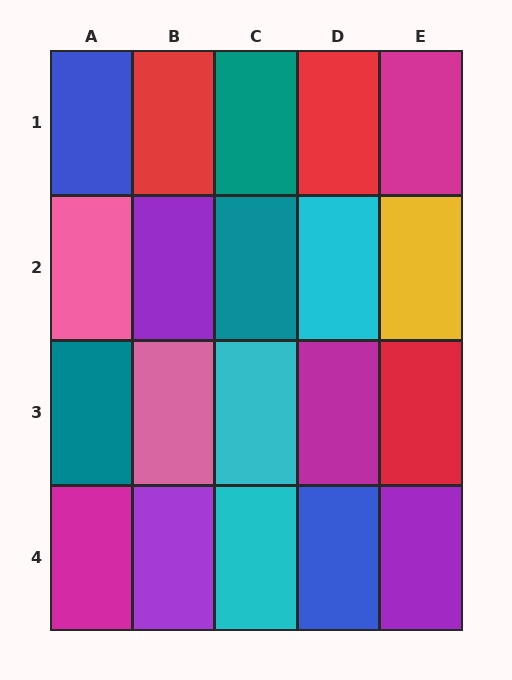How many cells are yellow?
1 cell is yellow.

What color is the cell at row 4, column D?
Blue.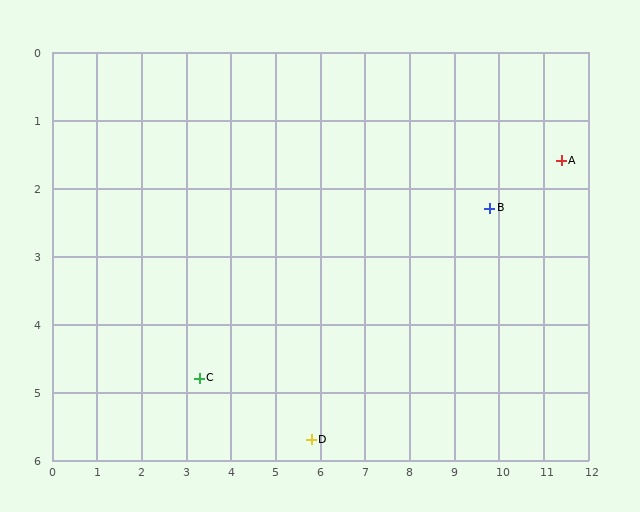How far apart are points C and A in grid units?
Points C and A are about 8.7 grid units apart.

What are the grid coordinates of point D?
Point D is at approximately (5.8, 5.7).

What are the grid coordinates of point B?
Point B is at approximately (9.8, 2.3).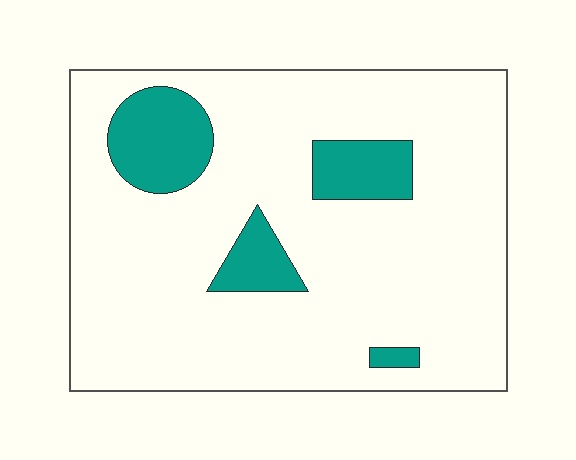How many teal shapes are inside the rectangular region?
4.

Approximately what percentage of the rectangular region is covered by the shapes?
Approximately 15%.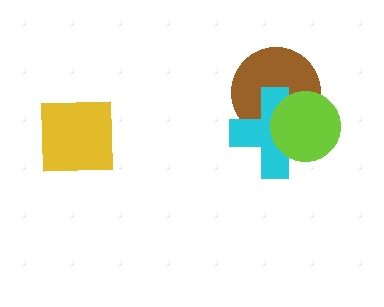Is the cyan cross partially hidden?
Yes, it is partially covered by another shape.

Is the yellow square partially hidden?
No, no other shape covers it.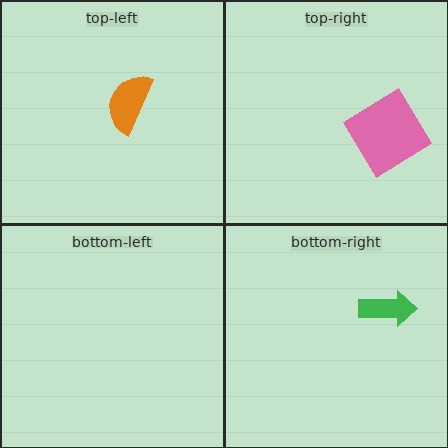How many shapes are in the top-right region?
1.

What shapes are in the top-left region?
The orange semicircle.